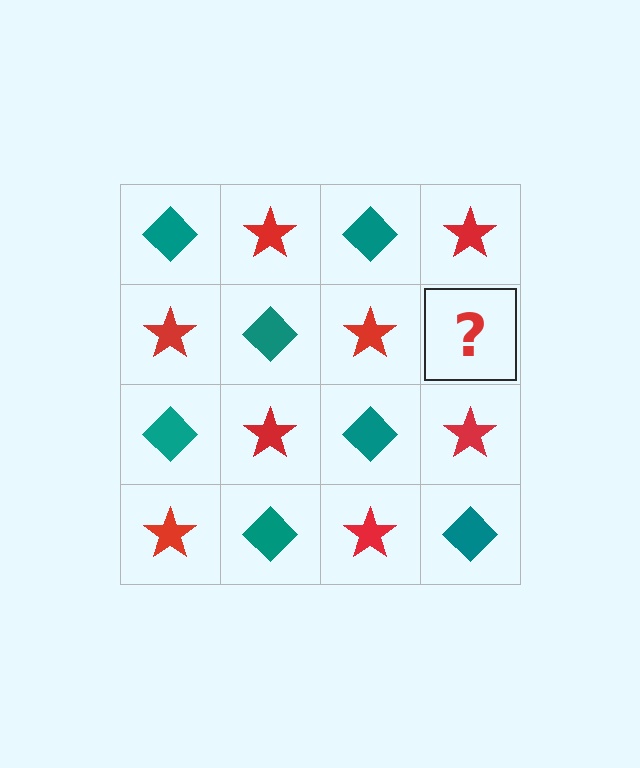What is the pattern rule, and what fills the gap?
The rule is that it alternates teal diamond and red star in a checkerboard pattern. The gap should be filled with a teal diamond.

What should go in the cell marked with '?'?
The missing cell should contain a teal diamond.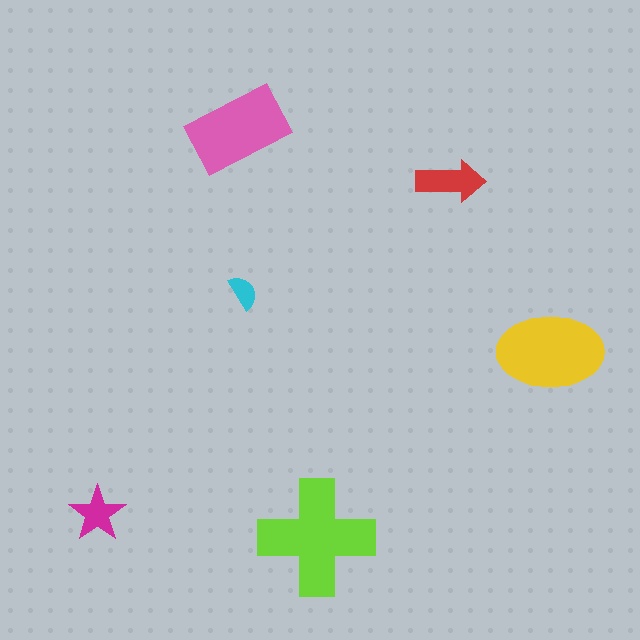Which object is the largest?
The lime cross.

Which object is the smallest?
The cyan semicircle.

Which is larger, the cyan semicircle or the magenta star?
The magenta star.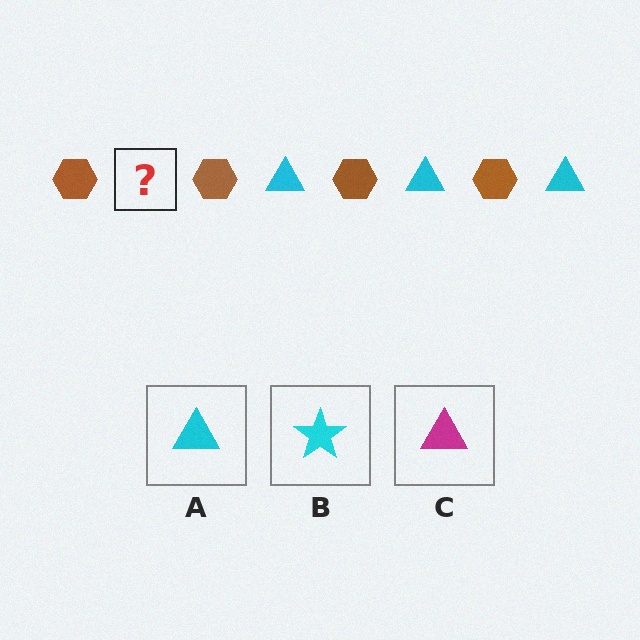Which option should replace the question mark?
Option A.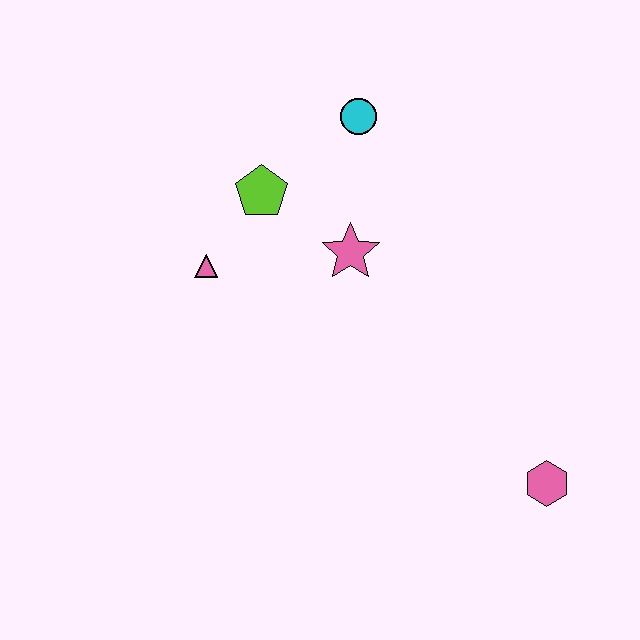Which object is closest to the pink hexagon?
The pink star is closest to the pink hexagon.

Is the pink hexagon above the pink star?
No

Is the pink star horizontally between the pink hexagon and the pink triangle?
Yes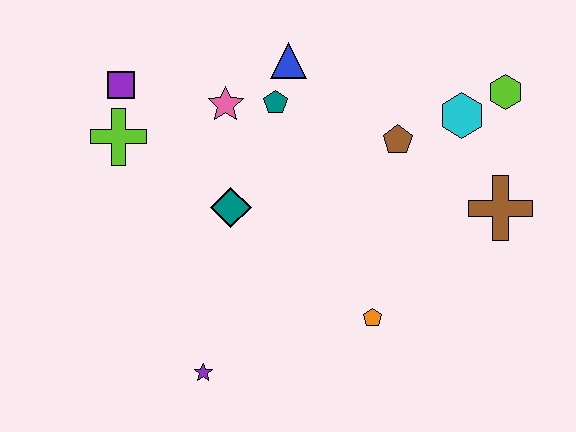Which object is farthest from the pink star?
The brown cross is farthest from the pink star.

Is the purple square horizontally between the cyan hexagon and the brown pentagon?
No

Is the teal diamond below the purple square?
Yes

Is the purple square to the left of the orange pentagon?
Yes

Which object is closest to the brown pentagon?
The cyan hexagon is closest to the brown pentagon.